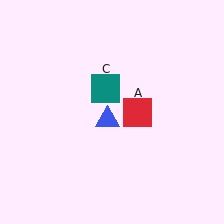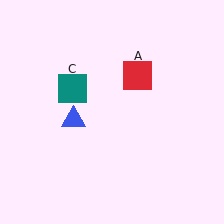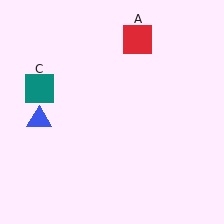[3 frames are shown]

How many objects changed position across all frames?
3 objects changed position: red square (object A), blue triangle (object B), teal square (object C).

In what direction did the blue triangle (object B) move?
The blue triangle (object B) moved left.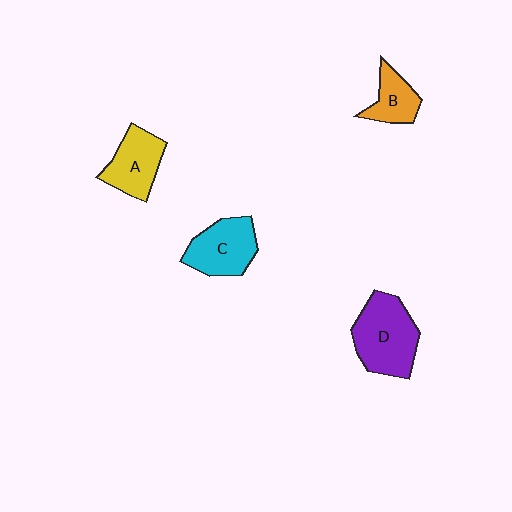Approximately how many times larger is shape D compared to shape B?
Approximately 2.0 times.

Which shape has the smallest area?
Shape B (orange).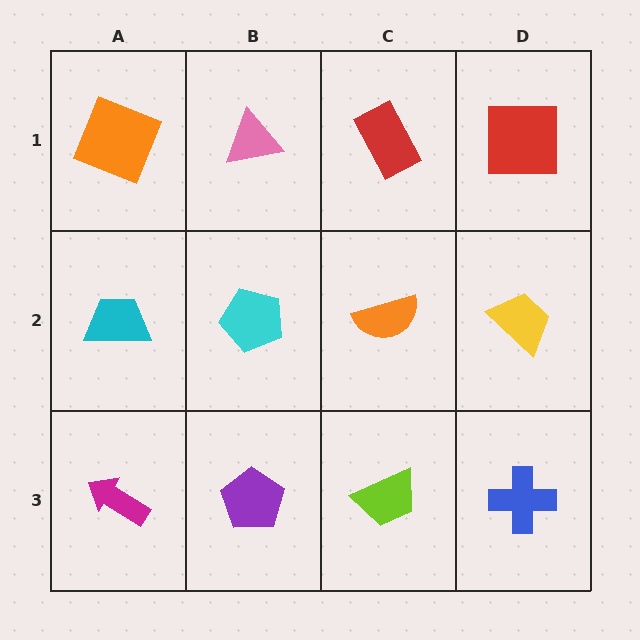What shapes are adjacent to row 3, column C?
An orange semicircle (row 2, column C), a purple pentagon (row 3, column B), a blue cross (row 3, column D).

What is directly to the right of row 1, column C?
A red square.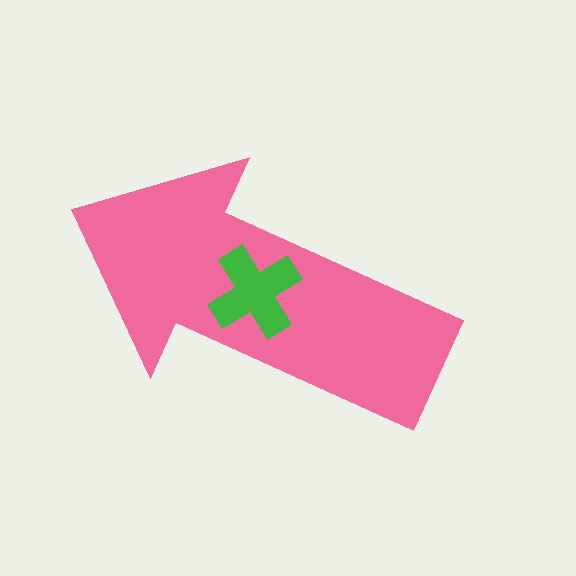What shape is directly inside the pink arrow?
The green cross.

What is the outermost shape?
The pink arrow.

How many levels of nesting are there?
2.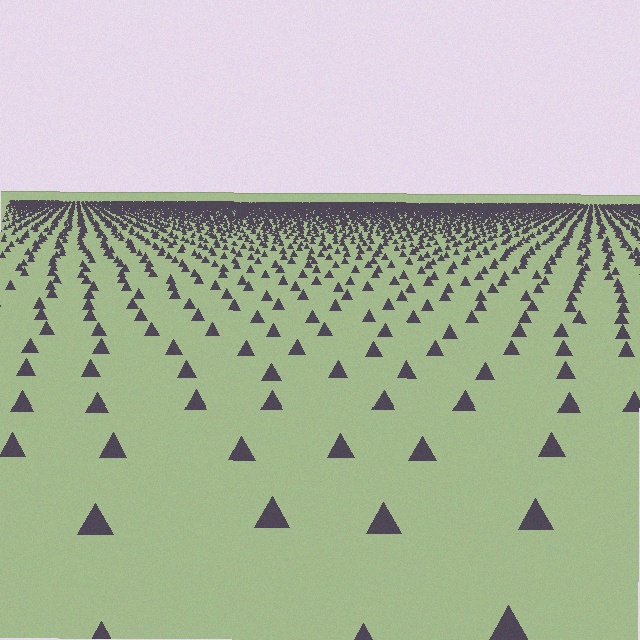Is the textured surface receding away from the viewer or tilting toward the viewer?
The surface is receding away from the viewer. Texture elements get smaller and denser toward the top.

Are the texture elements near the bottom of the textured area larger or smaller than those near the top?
Larger. Near the bottom, elements are closer to the viewer and appear at a bigger on-screen size.